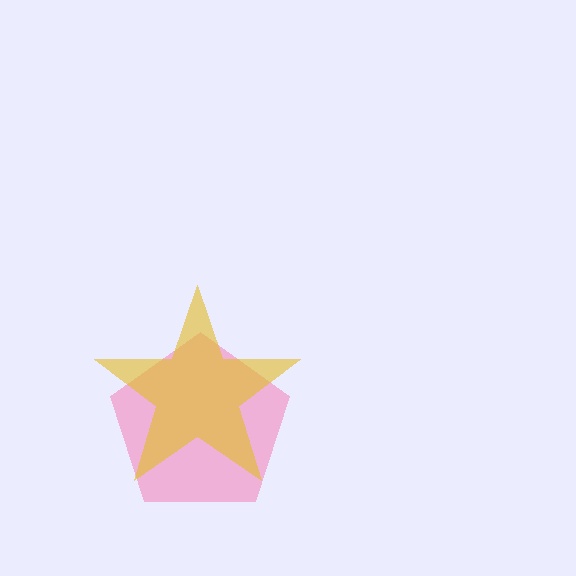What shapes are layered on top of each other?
The layered shapes are: a pink pentagon, a yellow star.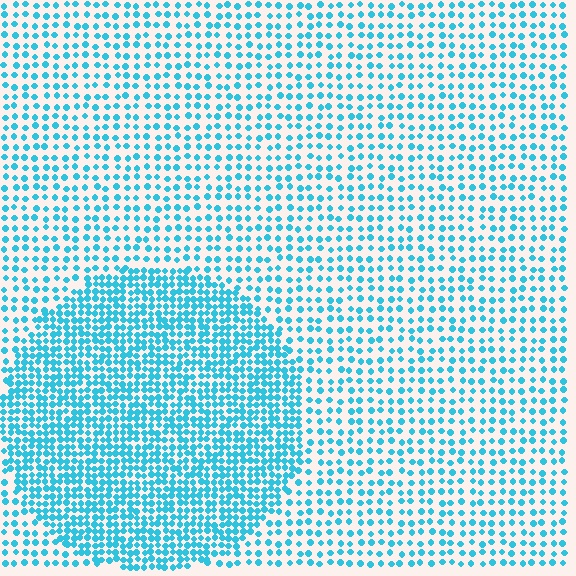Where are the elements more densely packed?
The elements are more densely packed inside the circle boundary.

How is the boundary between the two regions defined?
The boundary is defined by a change in element density (approximately 2.1x ratio). All elements are the same color, size, and shape.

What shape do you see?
I see a circle.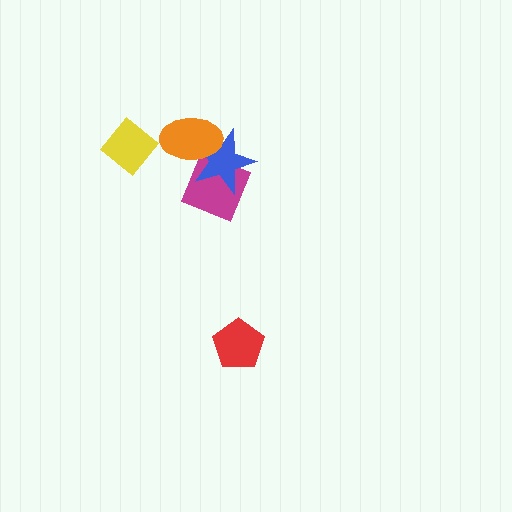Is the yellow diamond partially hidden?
No, no other shape covers it.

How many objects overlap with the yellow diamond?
0 objects overlap with the yellow diamond.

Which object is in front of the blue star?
The orange ellipse is in front of the blue star.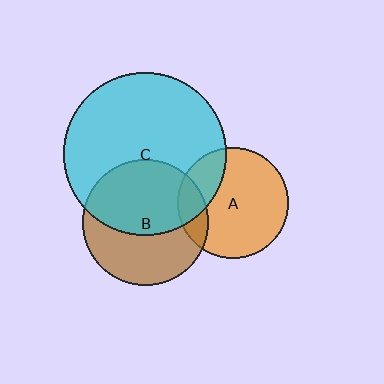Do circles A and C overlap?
Yes.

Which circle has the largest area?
Circle C (cyan).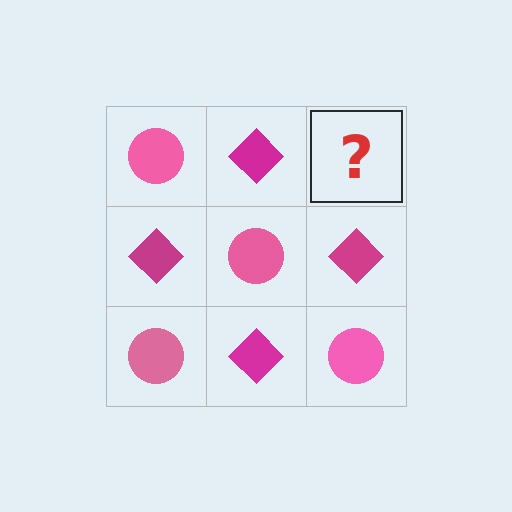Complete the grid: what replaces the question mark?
The question mark should be replaced with a pink circle.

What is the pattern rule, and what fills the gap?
The rule is that it alternates pink circle and magenta diamond in a checkerboard pattern. The gap should be filled with a pink circle.